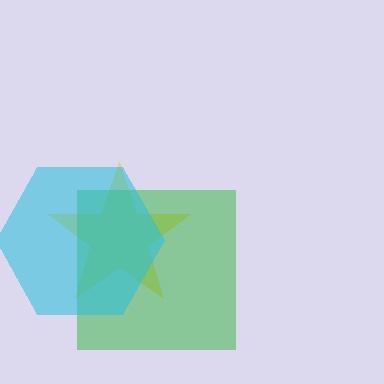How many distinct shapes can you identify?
There are 3 distinct shapes: a yellow star, a green square, a cyan hexagon.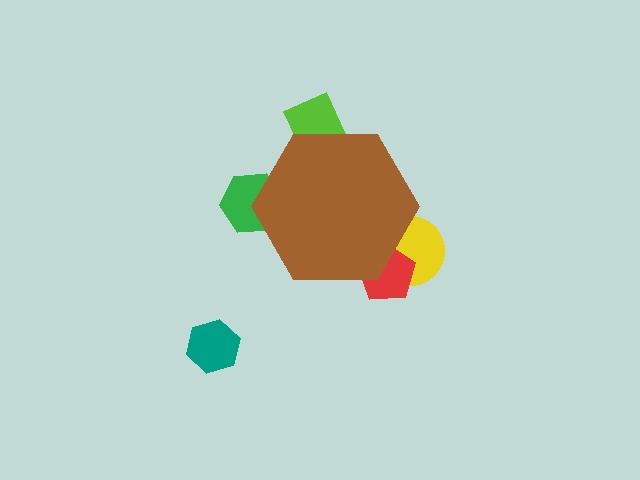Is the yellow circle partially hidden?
Yes, the yellow circle is partially hidden behind the brown hexagon.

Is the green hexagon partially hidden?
Yes, the green hexagon is partially hidden behind the brown hexagon.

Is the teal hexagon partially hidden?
No, the teal hexagon is fully visible.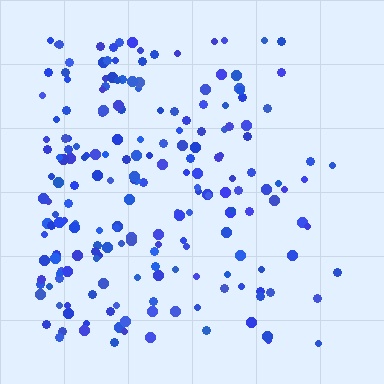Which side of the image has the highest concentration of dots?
The left.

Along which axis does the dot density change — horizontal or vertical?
Horizontal.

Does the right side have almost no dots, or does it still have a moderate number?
Still a moderate number, just noticeably fewer than the left.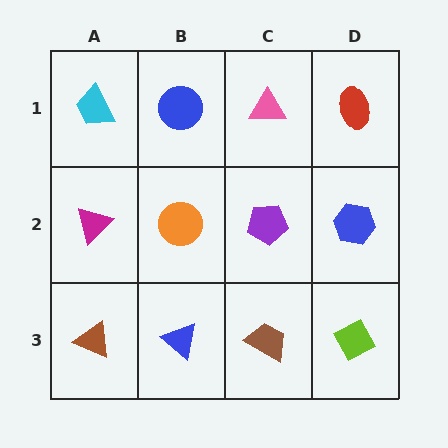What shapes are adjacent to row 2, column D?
A red ellipse (row 1, column D), a lime diamond (row 3, column D), a purple pentagon (row 2, column C).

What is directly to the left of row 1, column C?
A blue circle.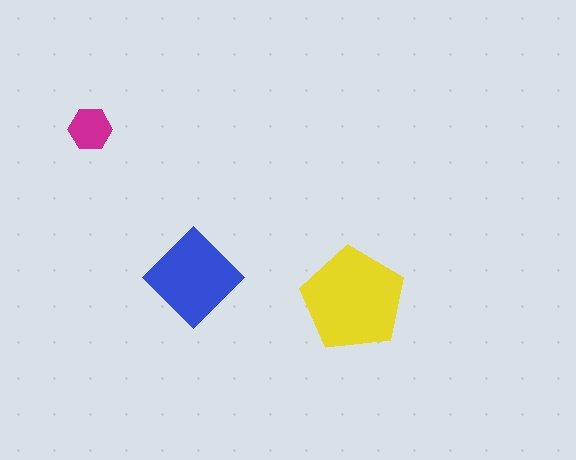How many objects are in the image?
There are 3 objects in the image.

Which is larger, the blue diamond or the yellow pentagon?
The yellow pentagon.